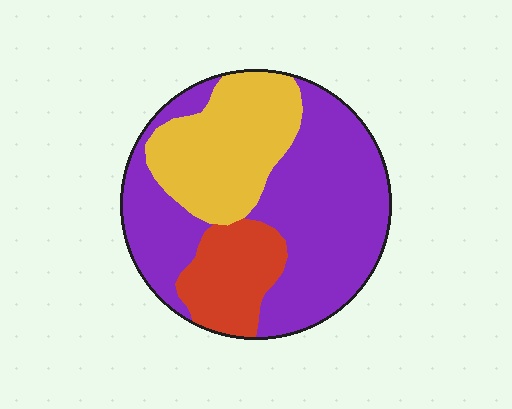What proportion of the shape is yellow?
Yellow covers roughly 30% of the shape.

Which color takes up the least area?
Red, at roughly 15%.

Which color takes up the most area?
Purple, at roughly 55%.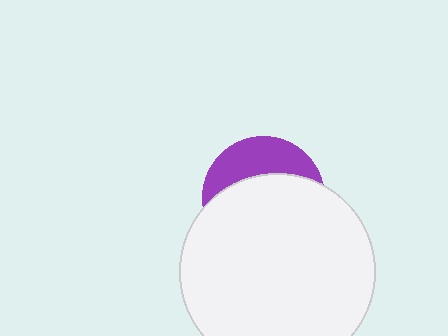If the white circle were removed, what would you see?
You would see the complete purple circle.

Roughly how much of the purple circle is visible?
A small part of it is visible (roughly 33%).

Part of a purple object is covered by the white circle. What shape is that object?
It is a circle.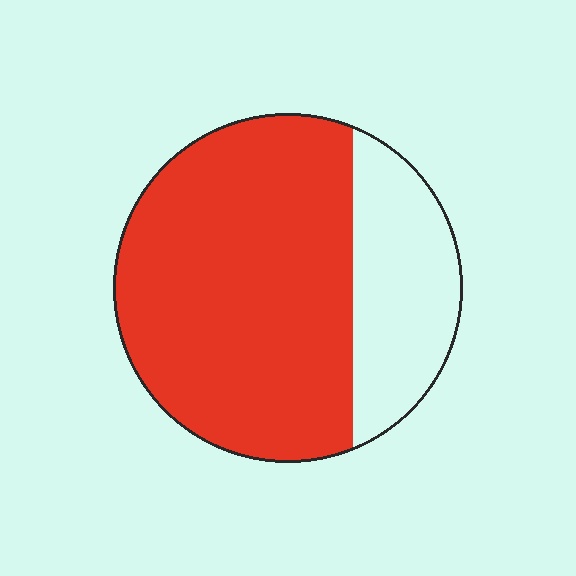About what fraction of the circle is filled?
About three quarters (3/4).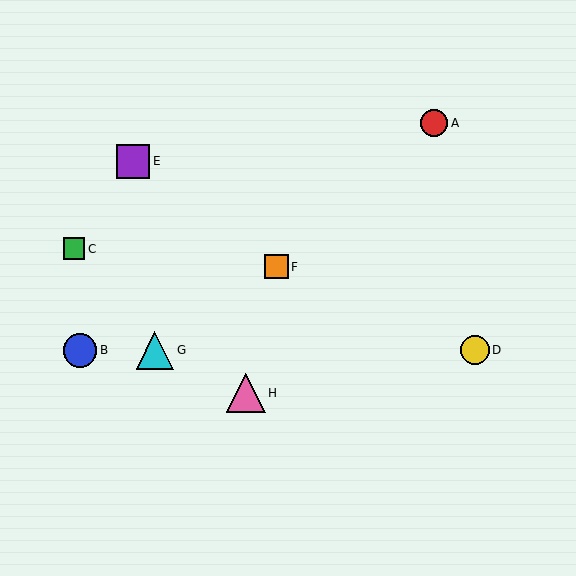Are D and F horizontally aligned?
No, D is at y≈350 and F is at y≈267.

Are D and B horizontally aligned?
Yes, both are at y≈350.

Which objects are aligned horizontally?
Objects B, D, G are aligned horizontally.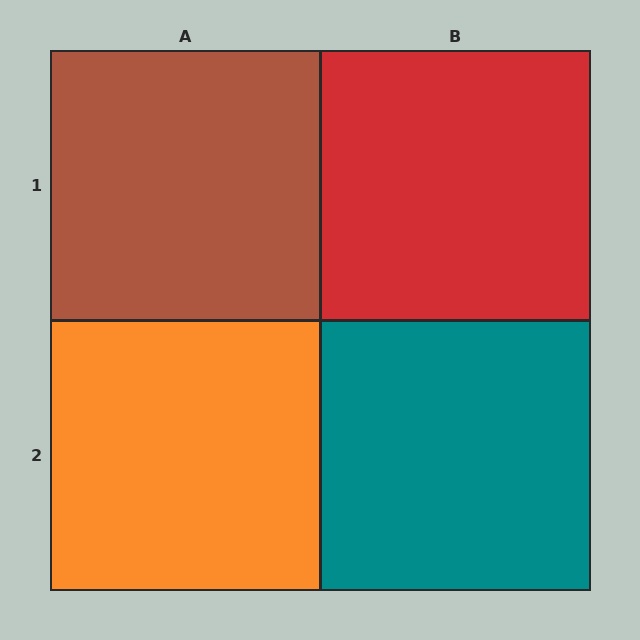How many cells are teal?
1 cell is teal.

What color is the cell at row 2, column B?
Teal.